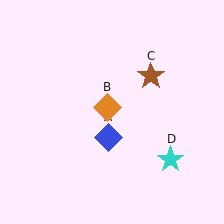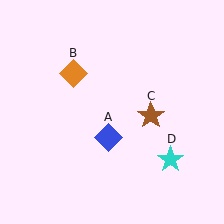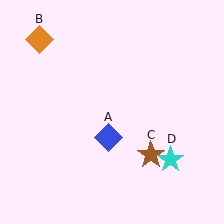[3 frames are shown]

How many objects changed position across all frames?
2 objects changed position: orange diamond (object B), brown star (object C).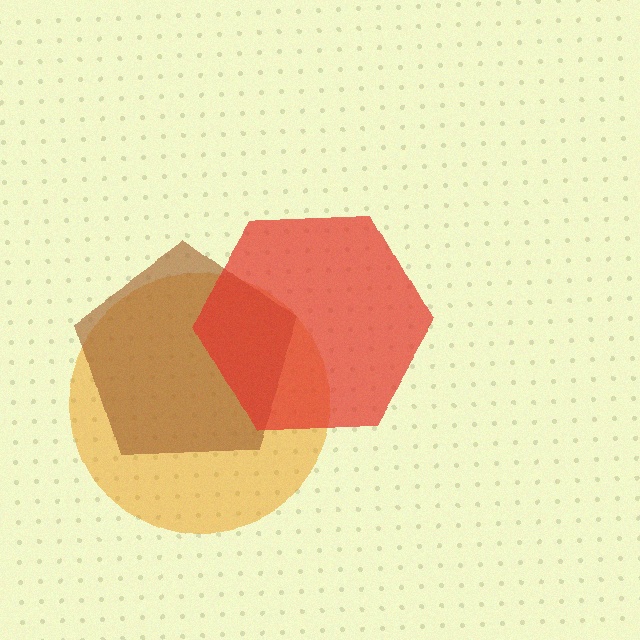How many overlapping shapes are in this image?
There are 3 overlapping shapes in the image.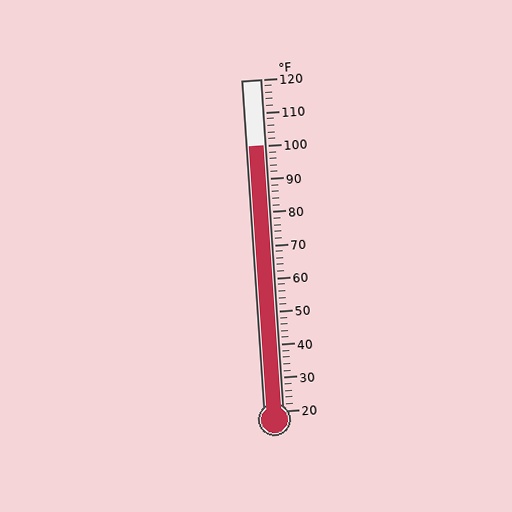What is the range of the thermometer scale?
The thermometer scale ranges from 20°F to 120°F.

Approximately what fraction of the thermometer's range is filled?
The thermometer is filled to approximately 80% of its range.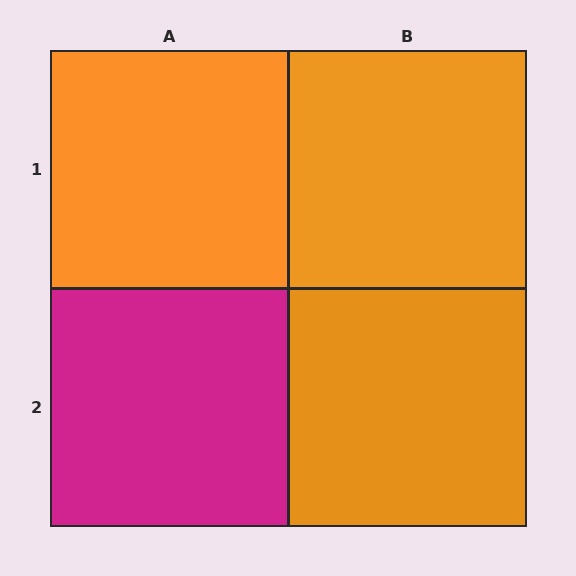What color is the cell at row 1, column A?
Orange.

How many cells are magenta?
1 cell is magenta.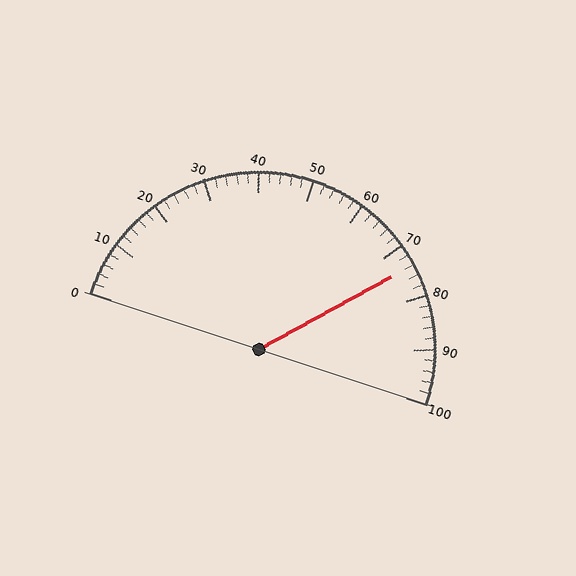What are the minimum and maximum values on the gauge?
The gauge ranges from 0 to 100.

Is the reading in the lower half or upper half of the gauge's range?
The reading is in the upper half of the range (0 to 100).